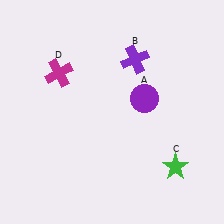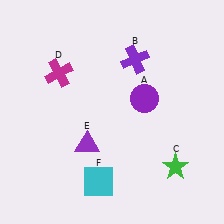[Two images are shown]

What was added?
A purple triangle (E), a cyan square (F) were added in Image 2.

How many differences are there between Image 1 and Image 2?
There are 2 differences between the two images.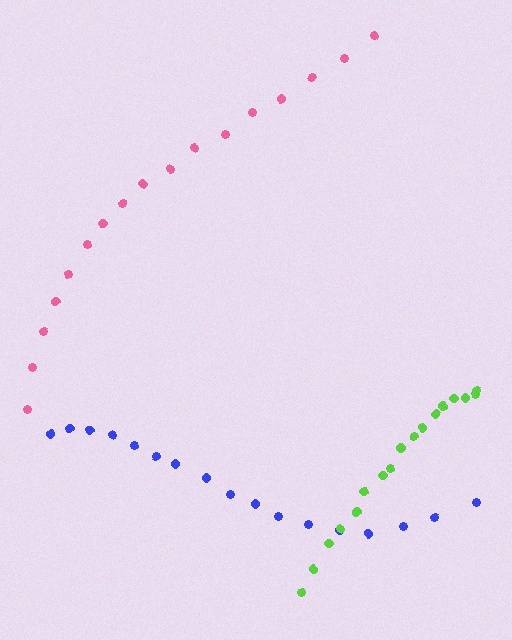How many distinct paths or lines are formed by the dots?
There are 3 distinct paths.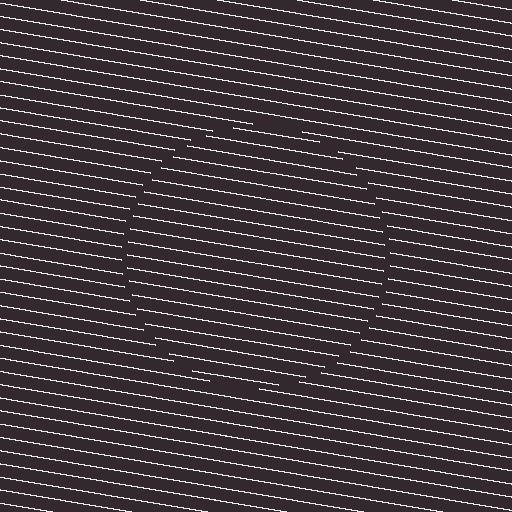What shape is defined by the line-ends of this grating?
An illusory circle. The interior of the shape contains the same grating, shifted by half a period — the contour is defined by the phase discontinuity where line-ends from the inner and outer gratings abut.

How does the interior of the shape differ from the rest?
The interior of the shape contains the same grating, shifted by half a period — the contour is defined by the phase discontinuity where line-ends from the inner and outer gratings abut.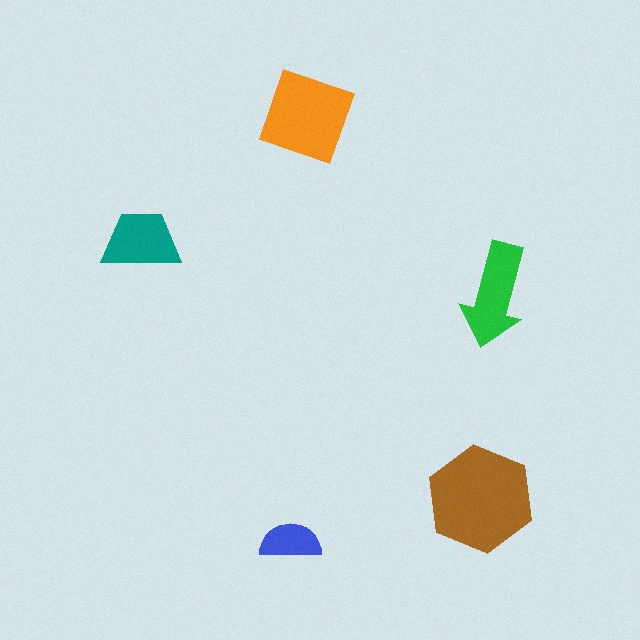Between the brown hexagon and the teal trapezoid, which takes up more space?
The brown hexagon.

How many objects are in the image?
There are 5 objects in the image.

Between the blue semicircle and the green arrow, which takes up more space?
The green arrow.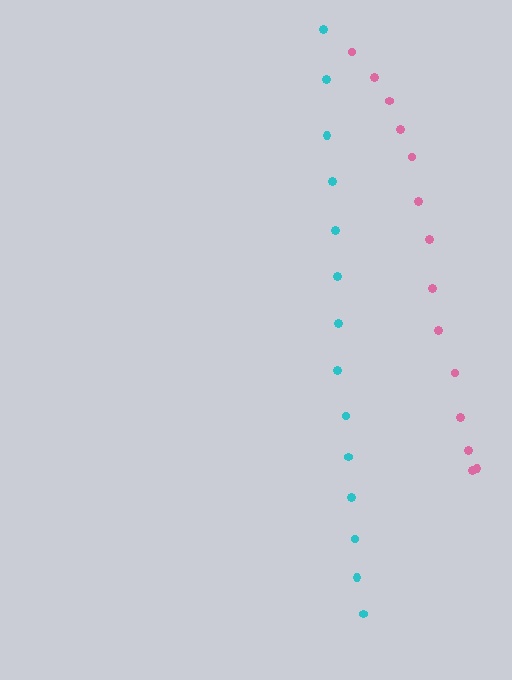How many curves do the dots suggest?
There are 2 distinct paths.